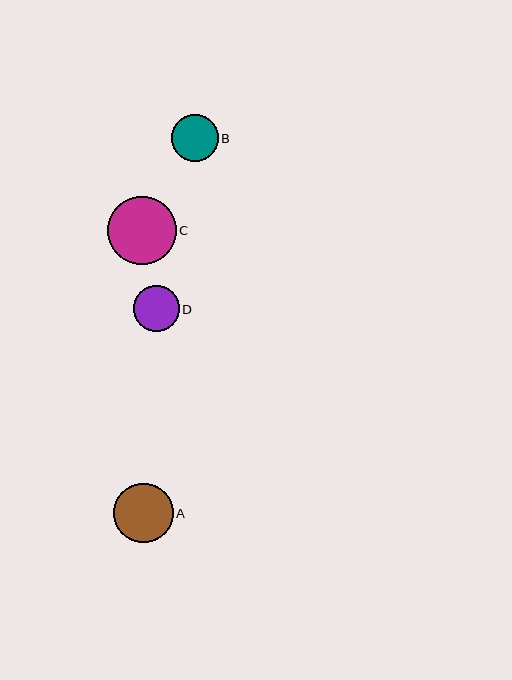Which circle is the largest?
Circle C is the largest with a size of approximately 68 pixels.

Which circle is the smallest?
Circle D is the smallest with a size of approximately 46 pixels.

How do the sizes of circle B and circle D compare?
Circle B and circle D are approximately the same size.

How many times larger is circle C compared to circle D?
Circle C is approximately 1.5 times the size of circle D.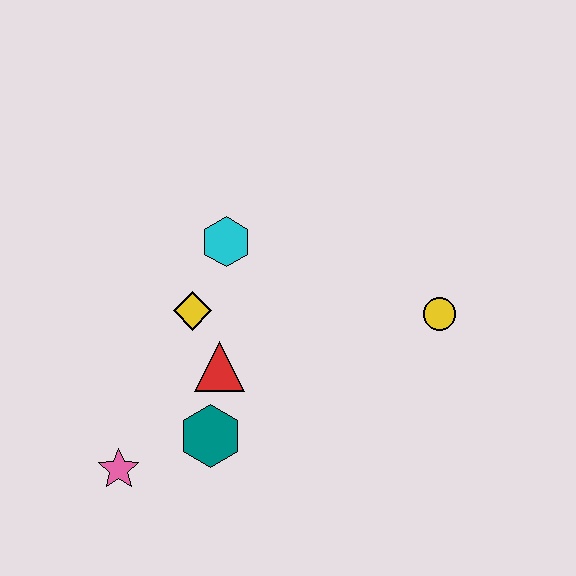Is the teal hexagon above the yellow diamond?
No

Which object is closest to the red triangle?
The yellow diamond is closest to the red triangle.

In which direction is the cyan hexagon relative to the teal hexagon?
The cyan hexagon is above the teal hexagon.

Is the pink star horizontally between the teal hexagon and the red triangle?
No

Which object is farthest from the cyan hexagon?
The pink star is farthest from the cyan hexagon.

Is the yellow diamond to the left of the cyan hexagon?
Yes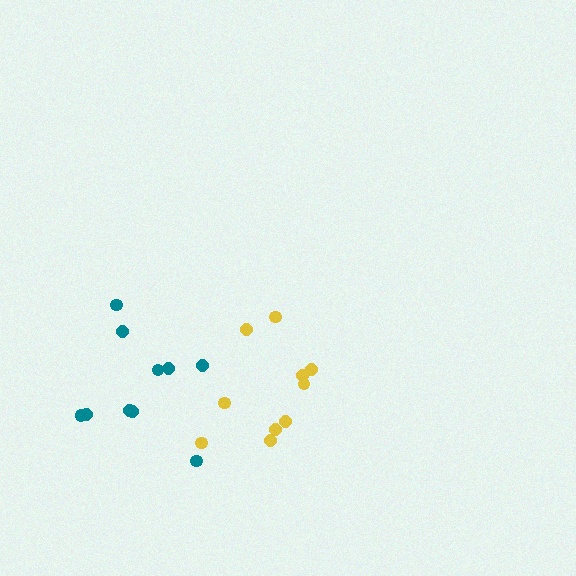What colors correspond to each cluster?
The clusters are colored: yellow, teal.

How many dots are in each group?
Group 1: 10 dots, Group 2: 10 dots (20 total).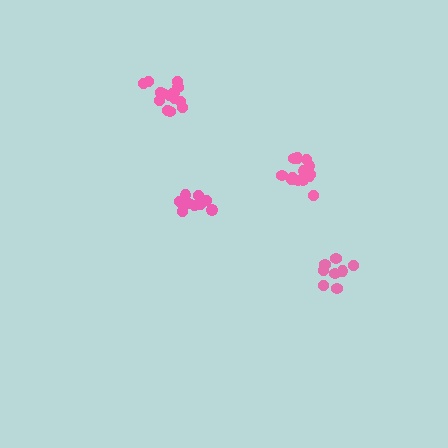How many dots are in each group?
Group 1: 14 dots, Group 2: 8 dots, Group 3: 10 dots, Group 4: 13 dots (45 total).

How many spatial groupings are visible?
There are 4 spatial groupings.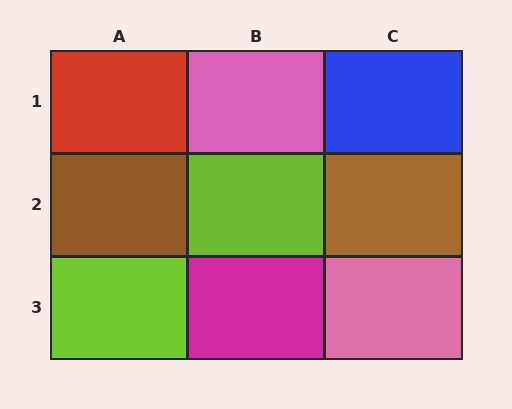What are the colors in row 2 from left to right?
Brown, lime, brown.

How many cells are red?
1 cell is red.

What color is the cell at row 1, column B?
Pink.